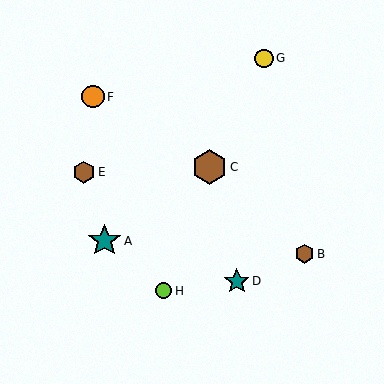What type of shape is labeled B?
Shape B is a brown hexagon.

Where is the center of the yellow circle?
The center of the yellow circle is at (264, 58).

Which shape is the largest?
The brown hexagon (labeled C) is the largest.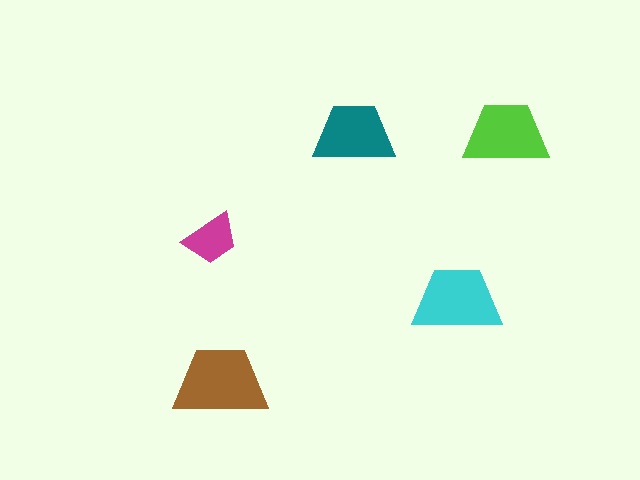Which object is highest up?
The lime trapezoid is topmost.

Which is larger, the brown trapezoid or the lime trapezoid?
The brown one.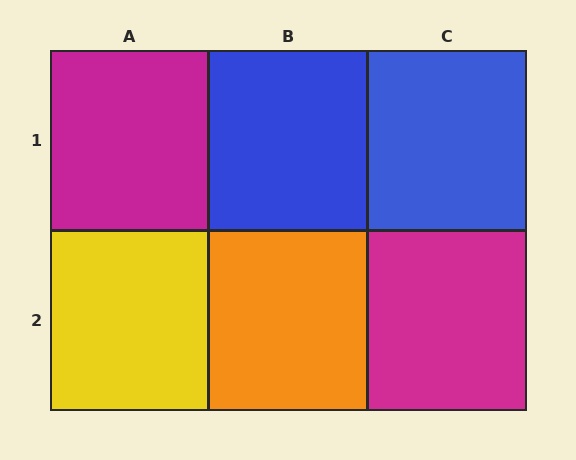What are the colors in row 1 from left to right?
Magenta, blue, blue.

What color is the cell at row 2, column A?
Yellow.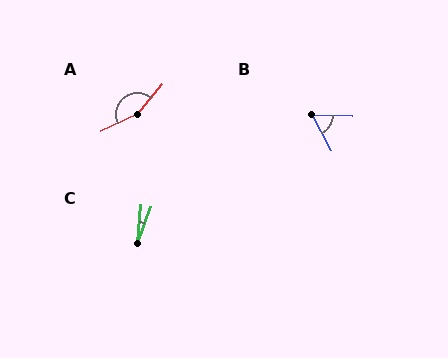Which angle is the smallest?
C, at approximately 15 degrees.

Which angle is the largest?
A, at approximately 155 degrees.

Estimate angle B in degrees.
Approximately 60 degrees.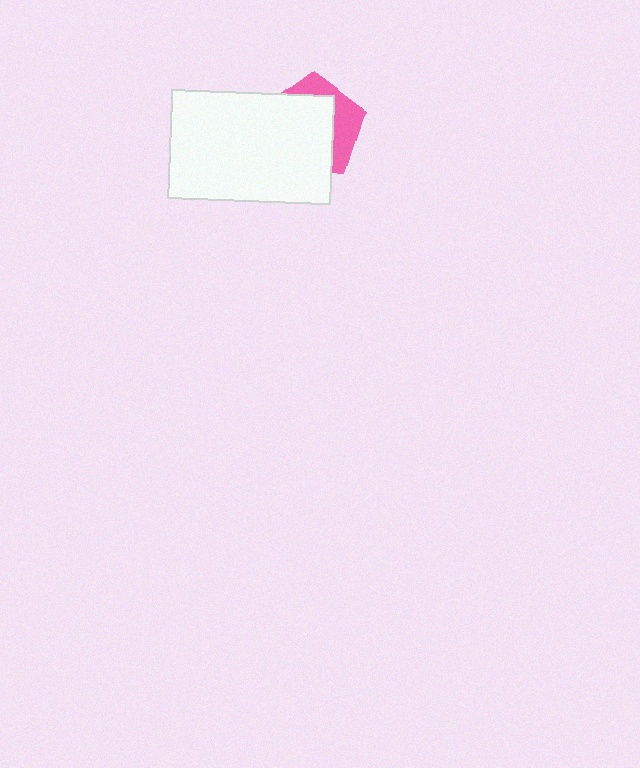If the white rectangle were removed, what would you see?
You would see the complete pink pentagon.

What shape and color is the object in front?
The object in front is a white rectangle.